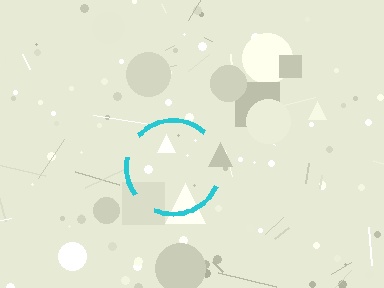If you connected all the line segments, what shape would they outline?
They would outline a circle.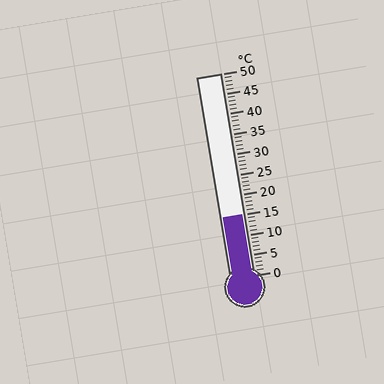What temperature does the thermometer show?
The thermometer shows approximately 15°C.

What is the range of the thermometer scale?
The thermometer scale ranges from 0°C to 50°C.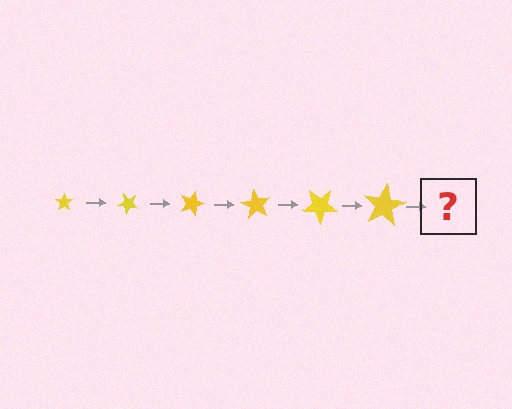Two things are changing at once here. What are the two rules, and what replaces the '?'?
The two rules are that the star grows larger each step and it rotates 45 degrees each step. The '?' should be a star, larger than the previous one and rotated 270 degrees from the start.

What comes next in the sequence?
The next element should be a star, larger than the previous one and rotated 270 degrees from the start.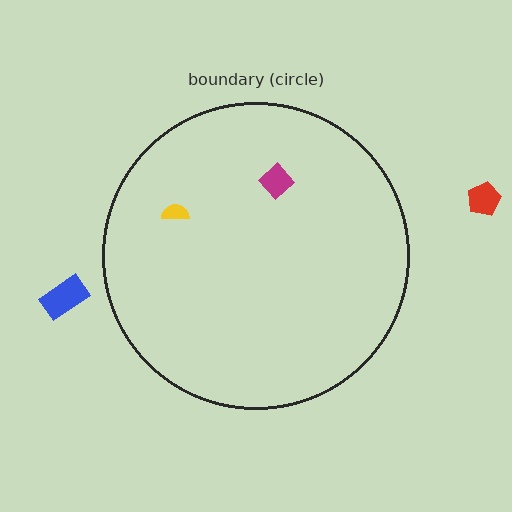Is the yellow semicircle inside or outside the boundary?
Inside.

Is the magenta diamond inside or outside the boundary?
Inside.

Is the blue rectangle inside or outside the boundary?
Outside.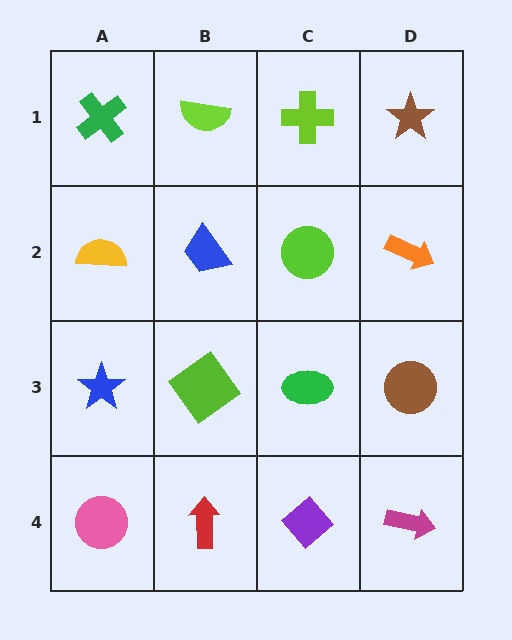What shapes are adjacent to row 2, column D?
A brown star (row 1, column D), a brown circle (row 3, column D), a lime circle (row 2, column C).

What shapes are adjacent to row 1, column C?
A lime circle (row 2, column C), a lime semicircle (row 1, column B), a brown star (row 1, column D).